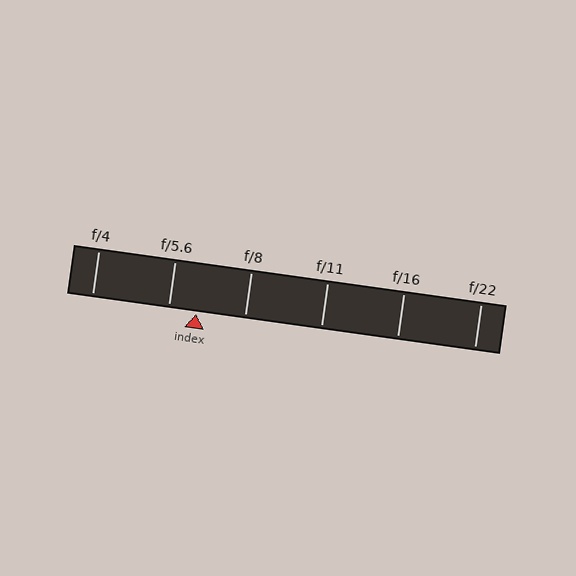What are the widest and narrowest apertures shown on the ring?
The widest aperture shown is f/4 and the narrowest is f/22.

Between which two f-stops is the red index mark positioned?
The index mark is between f/5.6 and f/8.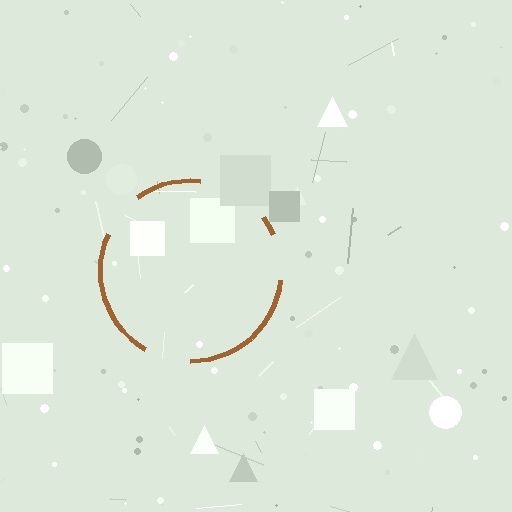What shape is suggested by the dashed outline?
The dashed outline suggests a circle.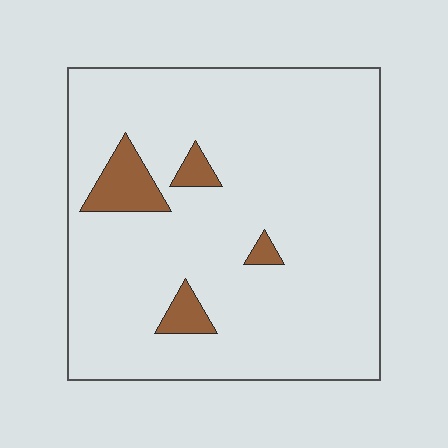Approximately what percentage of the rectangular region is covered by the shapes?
Approximately 10%.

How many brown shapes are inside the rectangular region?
4.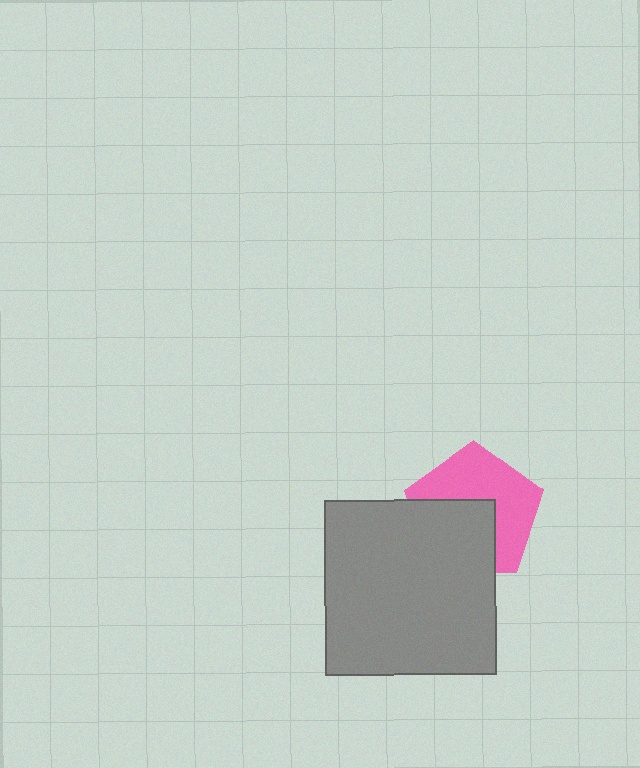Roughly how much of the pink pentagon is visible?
About half of it is visible (roughly 55%).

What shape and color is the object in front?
The object in front is a gray rectangle.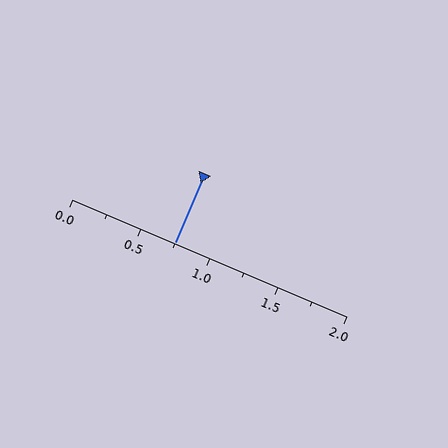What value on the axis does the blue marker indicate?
The marker indicates approximately 0.75.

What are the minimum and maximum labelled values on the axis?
The axis runs from 0.0 to 2.0.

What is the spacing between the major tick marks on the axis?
The major ticks are spaced 0.5 apart.